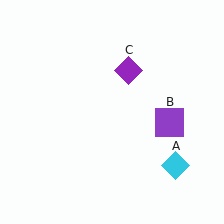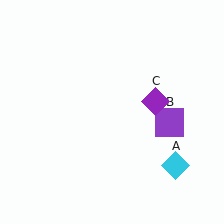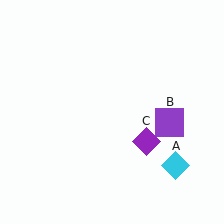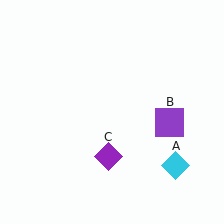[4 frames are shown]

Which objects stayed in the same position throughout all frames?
Cyan diamond (object A) and purple square (object B) remained stationary.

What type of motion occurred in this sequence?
The purple diamond (object C) rotated clockwise around the center of the scene.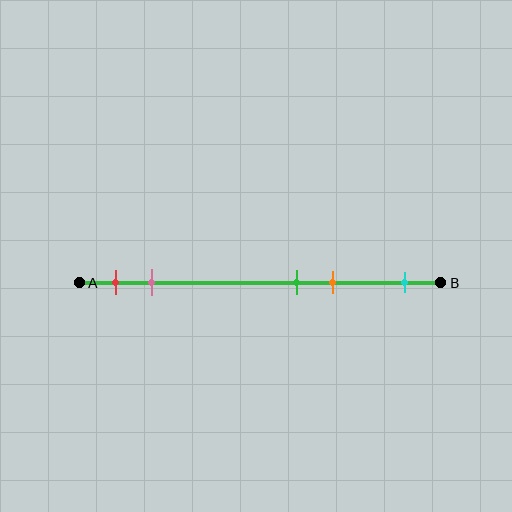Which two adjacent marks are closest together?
The green and orange marks are the closest adjacent pair.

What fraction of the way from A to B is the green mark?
The green mark is approximately 60% (0.6) of the way from A to B.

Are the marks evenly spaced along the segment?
No, the marks are not evenly spaced.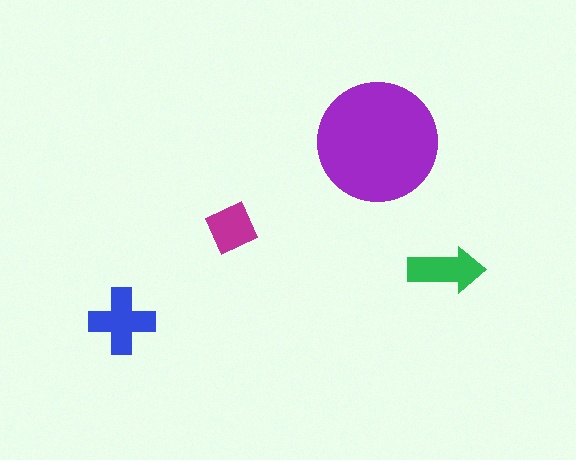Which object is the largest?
The purple circle.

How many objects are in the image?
There are 4 objects in the image.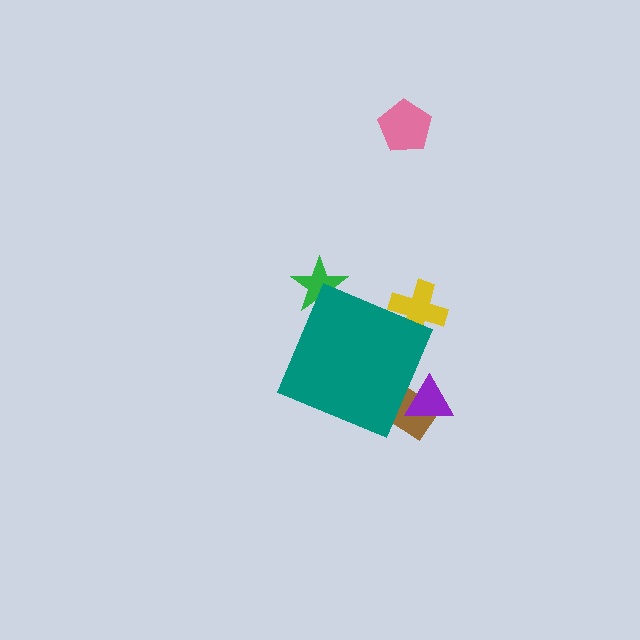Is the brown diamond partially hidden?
Yes, the brown diamond is partially hidden behind the teal diamond.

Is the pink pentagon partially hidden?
No, the pink pentagon is fully visible.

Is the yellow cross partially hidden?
Yes, the yellow cross is partially hidden behind the teal diamond.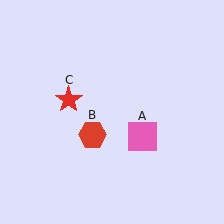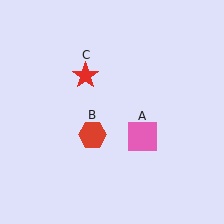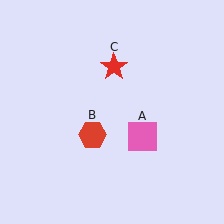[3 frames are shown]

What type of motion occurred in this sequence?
The red star (object C) rotated clockwise around the center of the scene.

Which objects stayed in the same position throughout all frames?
Pink square (object A) and red hexagon (object B) remained stationary.